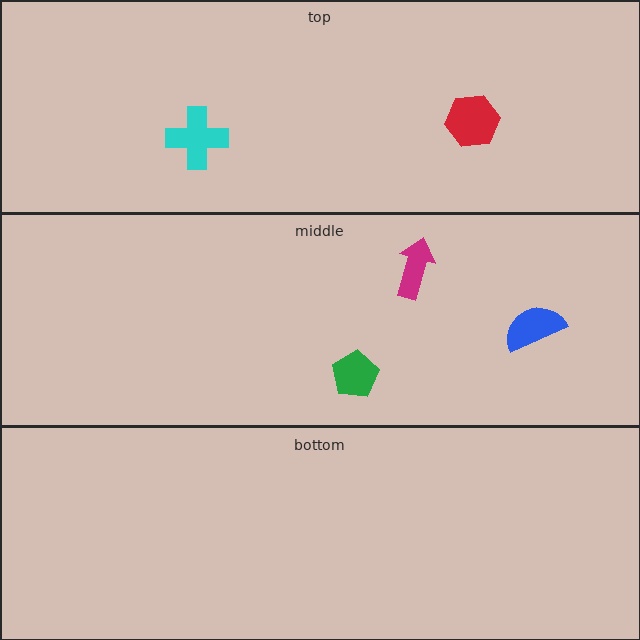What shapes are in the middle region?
The blue semicircle, the magenta arrow, the green pentagon.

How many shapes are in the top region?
2.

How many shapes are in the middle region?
3.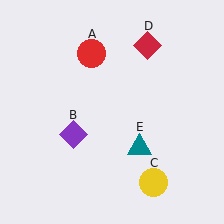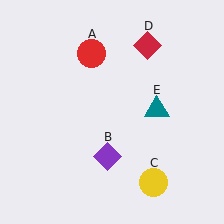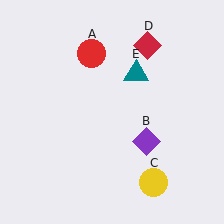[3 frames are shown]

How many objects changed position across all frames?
2 objects changed position: purple diamond (object B), teal triangle (object E).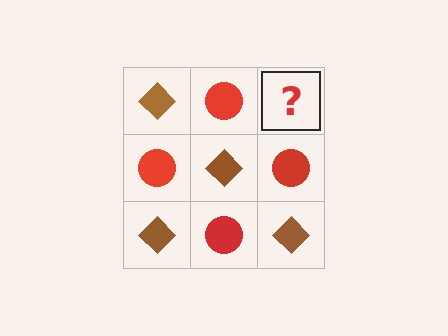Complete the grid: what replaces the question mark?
The question mark should be replaced with a brown diamond.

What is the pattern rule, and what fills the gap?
The rule is that it alternates brown diamond and red circle in a checkerboard pattern. The gap should be filled with a brown diamond.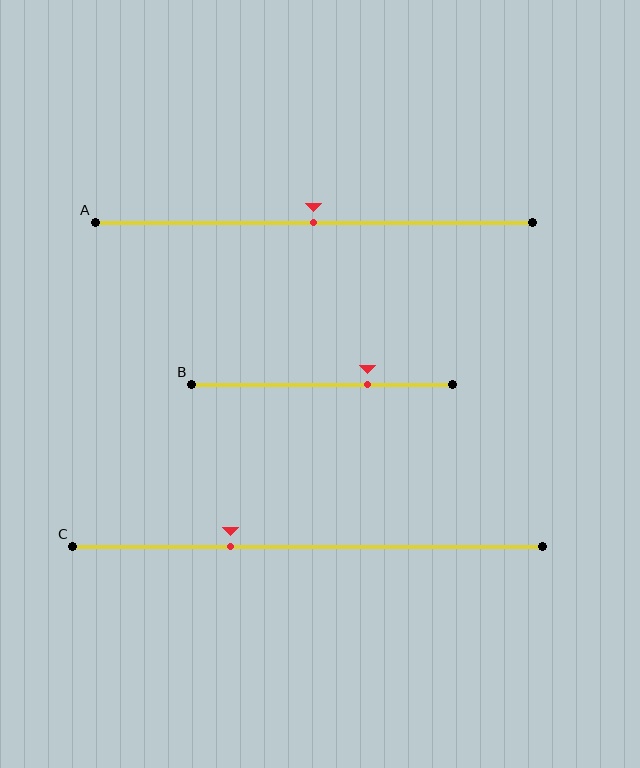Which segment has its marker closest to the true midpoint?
Segment A has its marker closest to the true midpoint.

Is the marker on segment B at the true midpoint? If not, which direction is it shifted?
No, the marker on segment B is shifted to the right by about 17% of the segment length.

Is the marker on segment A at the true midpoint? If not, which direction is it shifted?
Yes, the marker on segment A is at the true midpoint.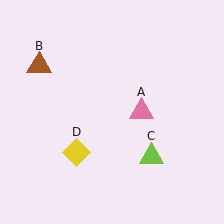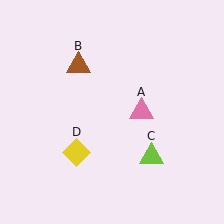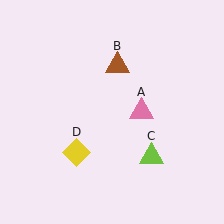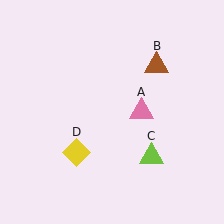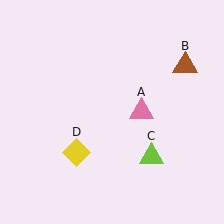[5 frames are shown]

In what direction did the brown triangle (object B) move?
The brown triangle (object B) moved right.